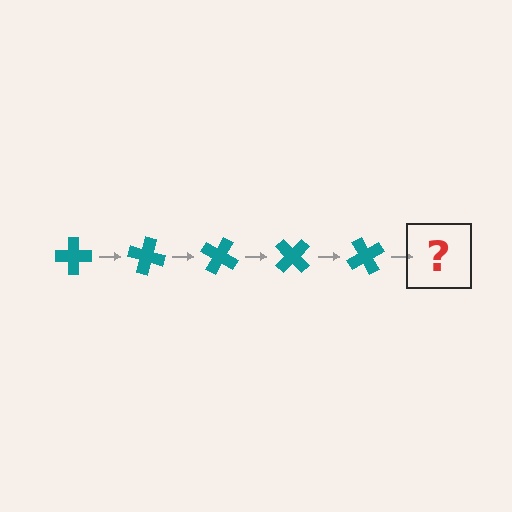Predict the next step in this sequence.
The next step is a teal cross rotated 75 degrees.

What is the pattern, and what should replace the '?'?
The pattern is that the cross rotates 15 degrees each step. The '?' should be a teal cross rotated 75 degrees.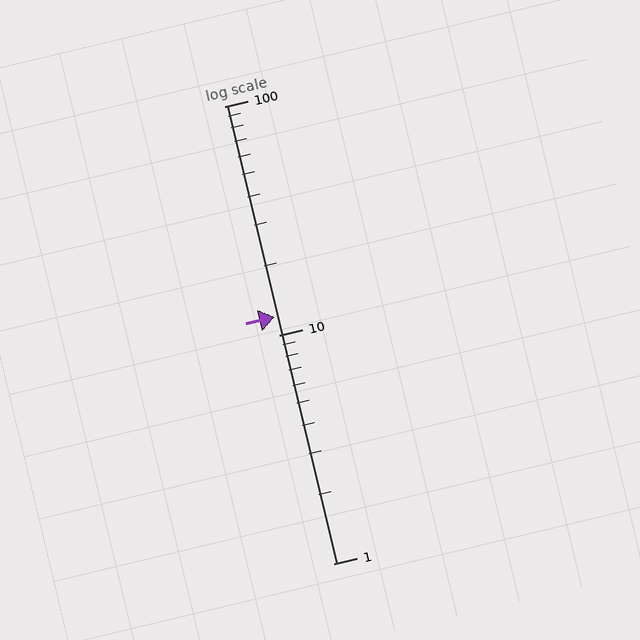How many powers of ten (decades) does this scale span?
The scale spans 2 decades, from 1 to 100.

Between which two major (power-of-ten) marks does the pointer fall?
The pointer is between 10 and 100.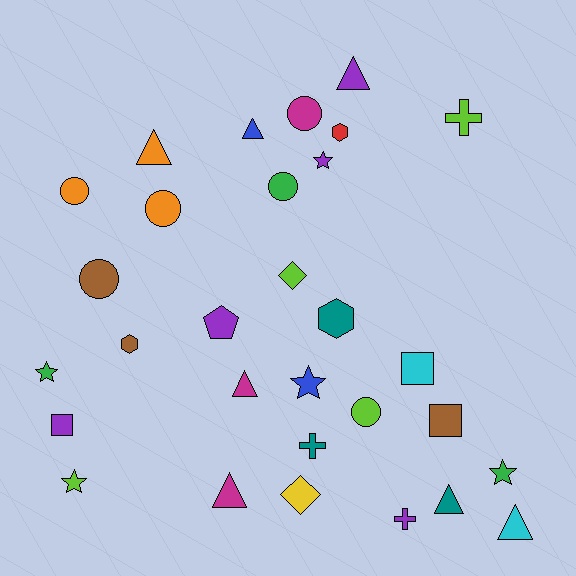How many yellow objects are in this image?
There is 1 yellow object.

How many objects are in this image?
There are 30 objects.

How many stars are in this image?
There are 5 stars.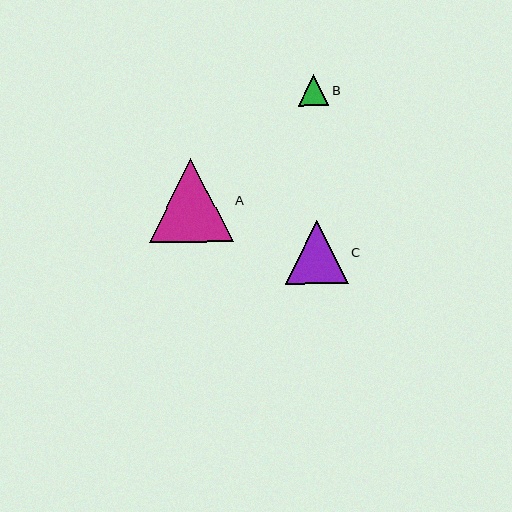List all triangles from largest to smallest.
From largest to smallest: A, C, B.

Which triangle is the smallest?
Triangle B is the smallest with a size of approximately 31 pixels.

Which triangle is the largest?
Triangle A is the largest with a size of approximately 84 pixels.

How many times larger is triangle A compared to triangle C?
Triangle A is approximately 1.3 times the size of triangle C.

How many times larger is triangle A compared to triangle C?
Triangle A is approximately 1.3 times the size of triangle C.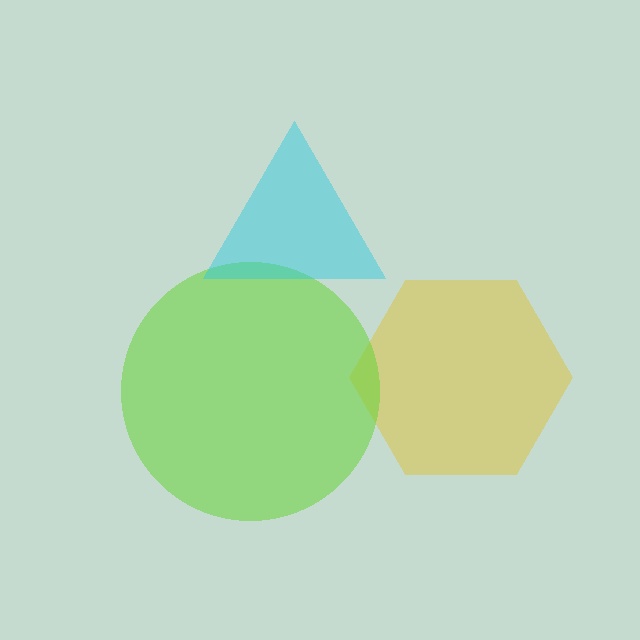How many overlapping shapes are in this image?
There are 3 overlapping shapes in the image.